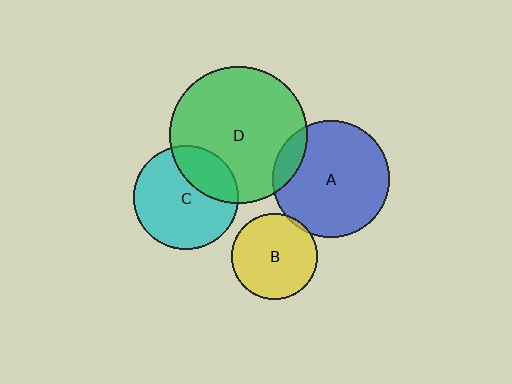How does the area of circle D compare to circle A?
Approximately 1.4 times.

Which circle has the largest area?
Circle D (green).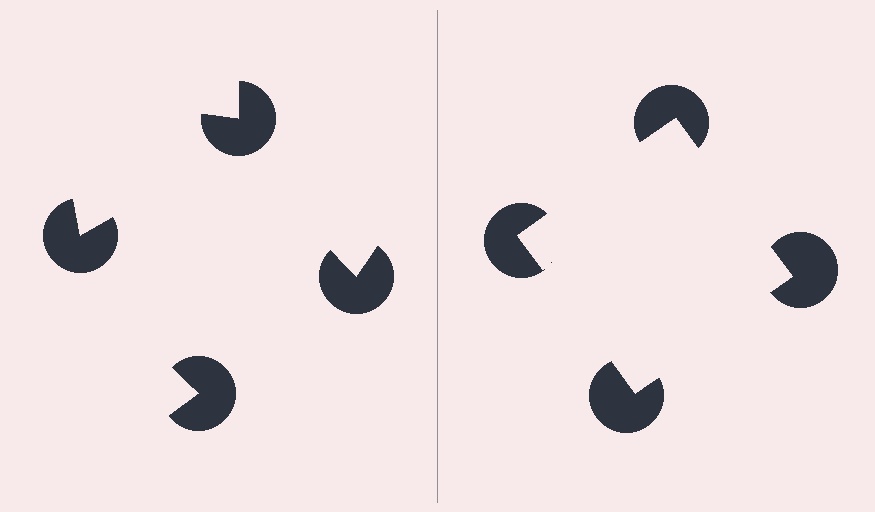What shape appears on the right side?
An illusory square.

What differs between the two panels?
The pac-man discs are positioned identically on both sides; only the wedge orientations differ. On the right they align to a square; on the left they are misaligned.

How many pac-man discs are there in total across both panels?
8 — 4 on each side.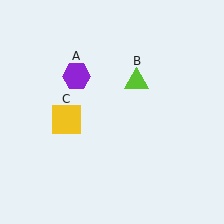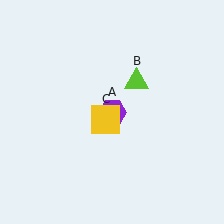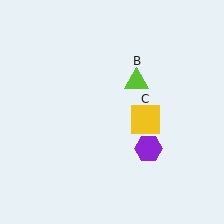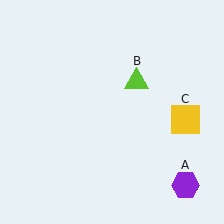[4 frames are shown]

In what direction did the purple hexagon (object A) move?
The purple hexagon (object A) moved down and to the right.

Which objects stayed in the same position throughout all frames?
Lime triangle (object B) remained stationary.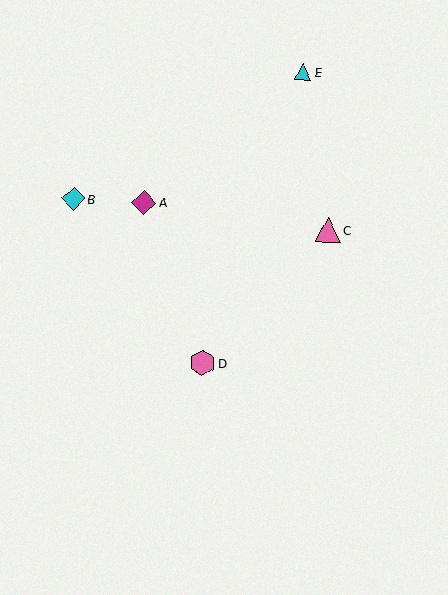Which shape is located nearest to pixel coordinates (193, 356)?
The pink hexagon (labeled D) at (202, 363) is nearest to that location.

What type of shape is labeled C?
Shape C is a pink triangle.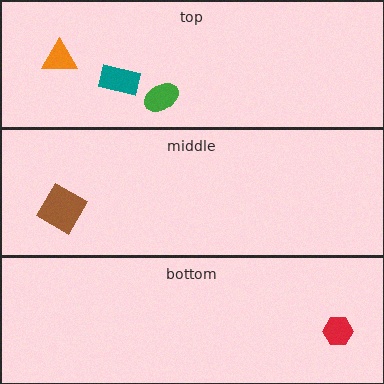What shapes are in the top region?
The orange triangle, the green ellipse, the teal rectangle.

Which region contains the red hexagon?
The bottom region.